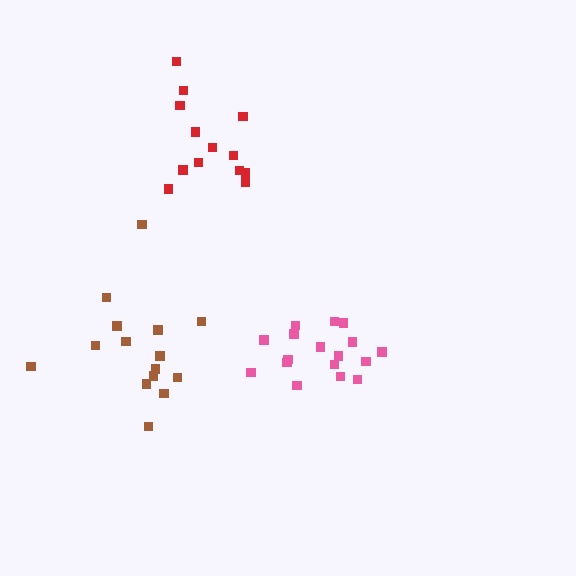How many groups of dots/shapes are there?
There are 3 groups.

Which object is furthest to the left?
The brown cluster is leftmost.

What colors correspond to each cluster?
The clusters are colored: red, pink, brown.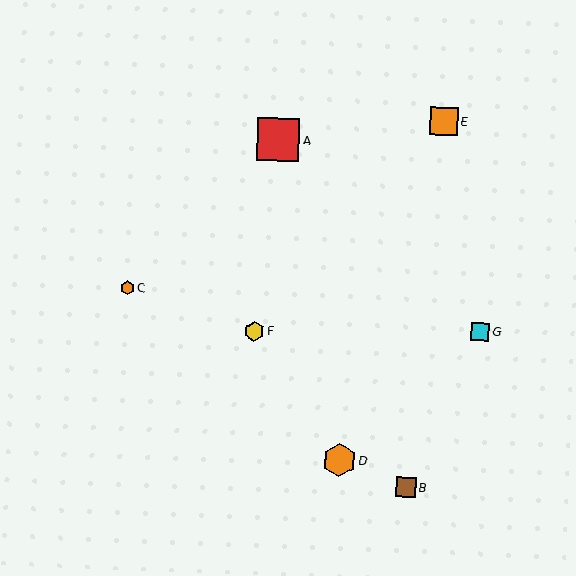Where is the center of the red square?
The center of the red square is at (278, 139).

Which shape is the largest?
The red square (labeled A) is the largest.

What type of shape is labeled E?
Shape E is an orange square.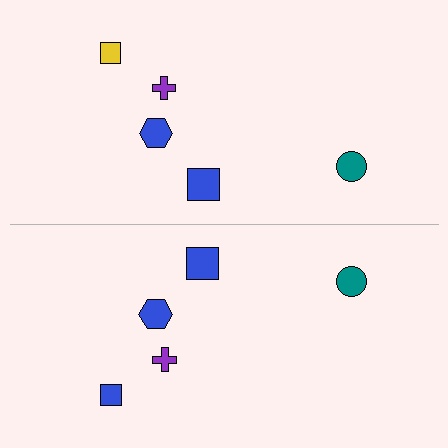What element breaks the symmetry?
The blue square on the bottom side breaks the symmetry — its mirror counterpart is yellow.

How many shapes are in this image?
There are 10 shapes in this image.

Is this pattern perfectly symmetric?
No, the pattern is not perfectly symmetric. The blue square on the bottom side breaks the symmetry — its mirror counterpart is yellow.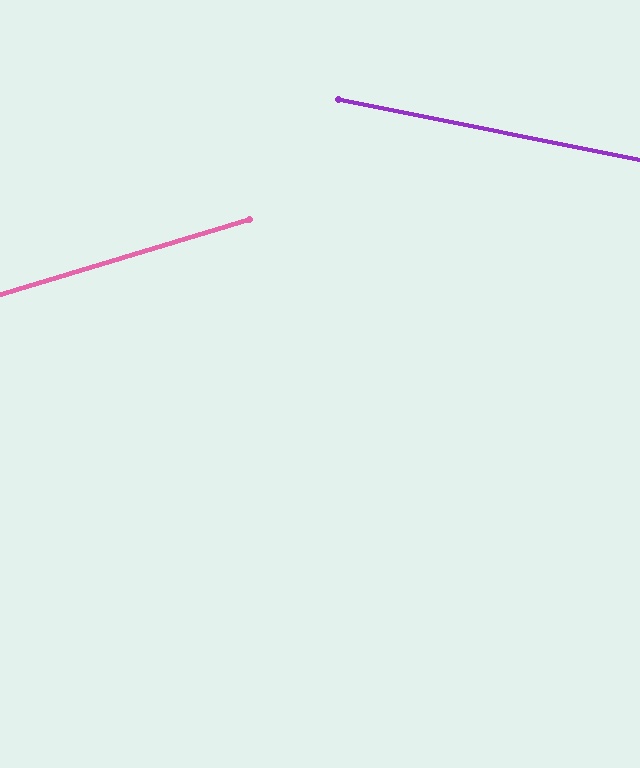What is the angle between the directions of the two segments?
Approximately 28 degrees.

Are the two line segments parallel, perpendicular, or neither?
Neither parallel nor perpendicular — they differ by about 28°.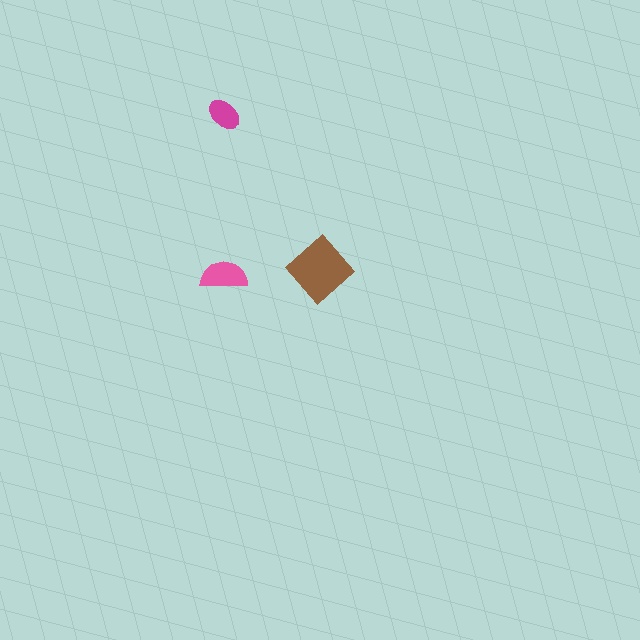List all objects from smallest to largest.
The magenta ellipse, the pink semicircle, the brown diamond.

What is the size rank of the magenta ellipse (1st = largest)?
3rd.